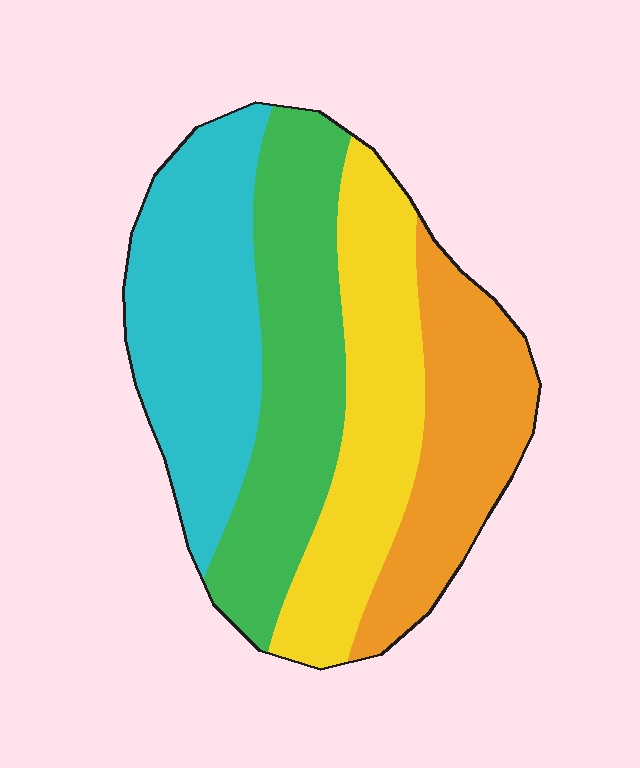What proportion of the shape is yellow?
Yellow takes up between a sixth and a third of the shape.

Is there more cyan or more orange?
Cyan.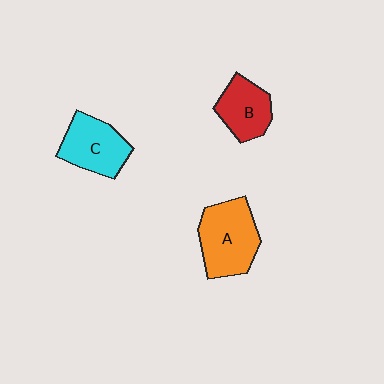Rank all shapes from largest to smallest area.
From largest to smallest: A (orange), C (cyan), B (red).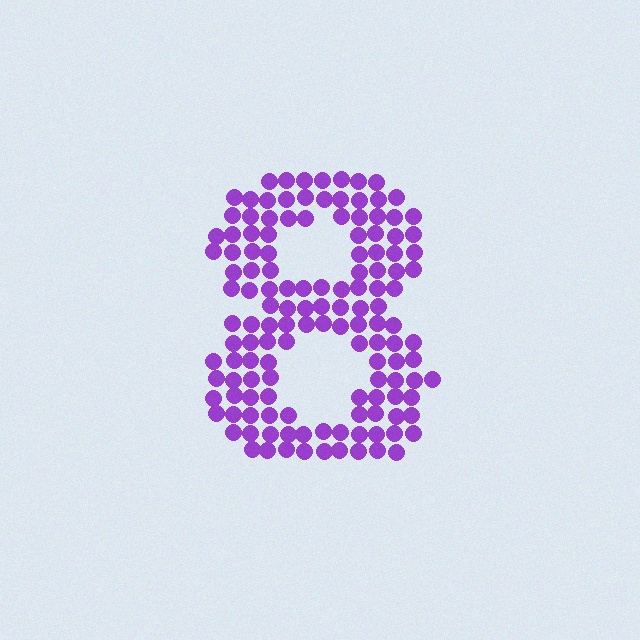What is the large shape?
The large shape is the digit 8.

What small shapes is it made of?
It is made of small circles.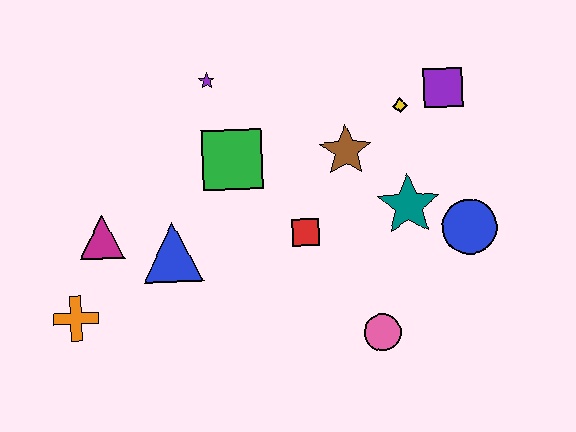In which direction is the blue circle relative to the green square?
The blue circle is to the right of the green square.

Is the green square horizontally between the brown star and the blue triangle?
Yes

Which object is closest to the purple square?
The yellow diamond is closest to the purple square.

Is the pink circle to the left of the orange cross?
No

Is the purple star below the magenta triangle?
No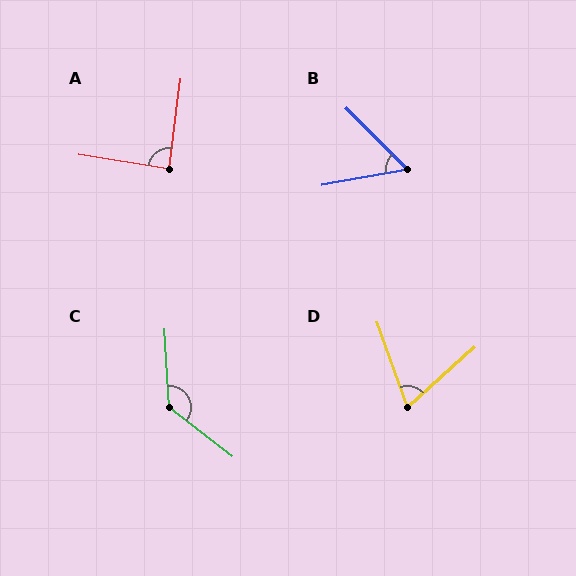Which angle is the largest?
C, at approximately 131 degrees.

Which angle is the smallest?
B, at approximately 55 degrees.